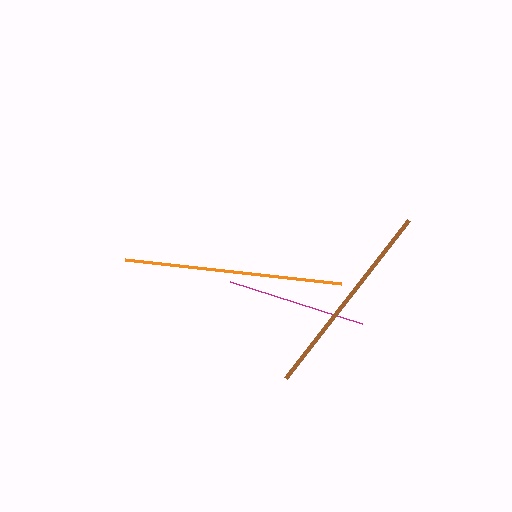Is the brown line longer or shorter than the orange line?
The orange line is longer than the brown line.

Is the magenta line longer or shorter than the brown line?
The brown line is longer than the magenta line.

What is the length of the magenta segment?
The magenta segment is approximately 139 pixels long.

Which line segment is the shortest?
The magenta line is the shortest at approximately 139 pixels.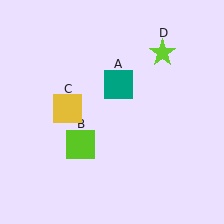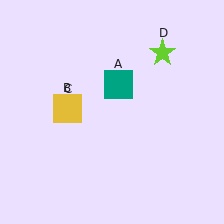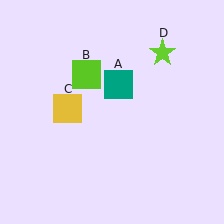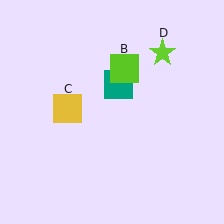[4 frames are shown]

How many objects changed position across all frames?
1 object changed position: lime square (object B).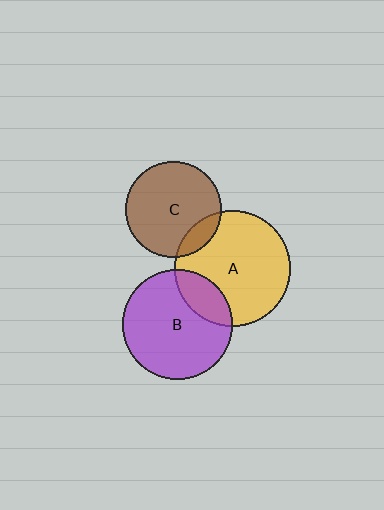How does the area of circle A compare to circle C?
Approximately 1.5 times.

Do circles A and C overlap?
Yes.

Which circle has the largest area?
Circle A (yellow).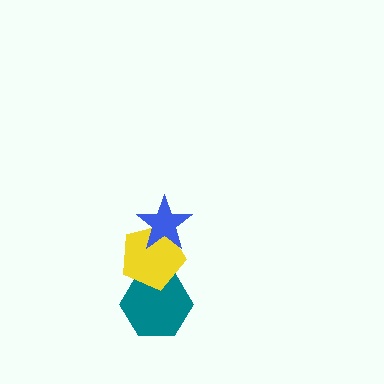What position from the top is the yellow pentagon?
The yellow pentagon is 2nd from the top.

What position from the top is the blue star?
The blue star is 1st from the top.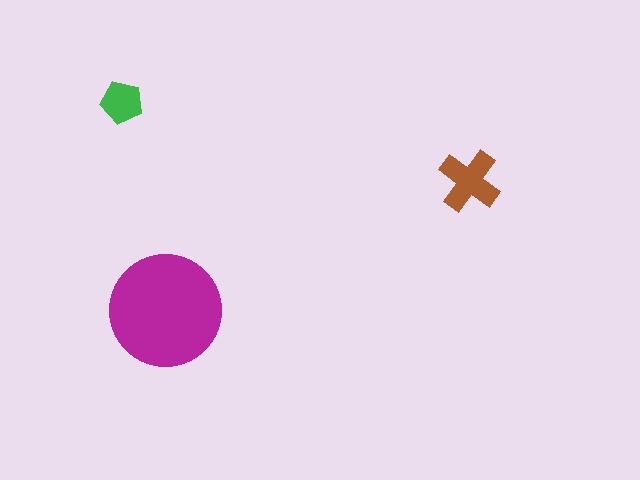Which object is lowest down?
The magenta circle is bottommost.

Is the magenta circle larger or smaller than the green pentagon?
Larger.